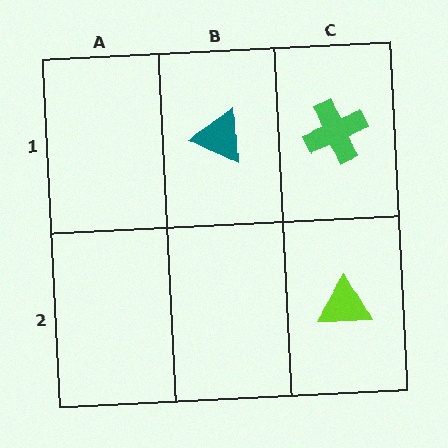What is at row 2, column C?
A lime triangle.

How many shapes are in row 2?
1 shape.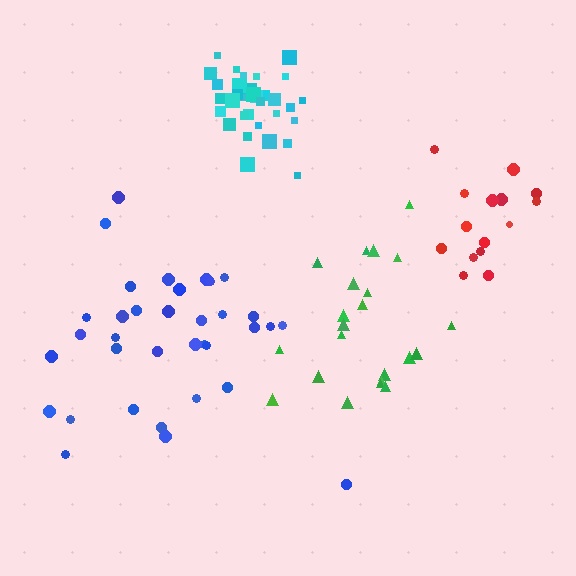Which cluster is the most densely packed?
Cyan.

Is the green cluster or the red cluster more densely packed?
Red.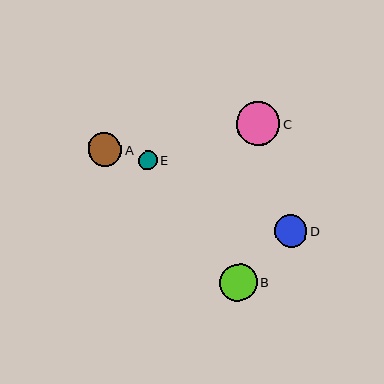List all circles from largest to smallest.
From largest to smallest: C, B, A, D, E.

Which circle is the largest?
Circle C is the largest with a size of approximately 44 pixels.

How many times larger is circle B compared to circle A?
Circle B is approximately 1.1 times the size of circle A.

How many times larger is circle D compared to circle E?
Circle D is approximately 1.7 times the size of circle E.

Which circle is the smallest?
Circle E is the smallest with a size of approximately 19 pixels.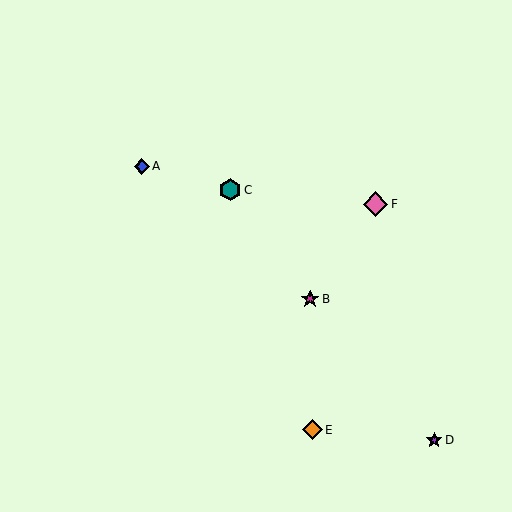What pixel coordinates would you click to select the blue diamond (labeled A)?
Click at (142, 166) to select the blue diamond A.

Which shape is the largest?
The pink diamond (labeled F) is the largest.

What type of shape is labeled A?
Shape A is a blue diamond.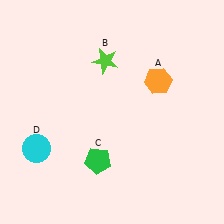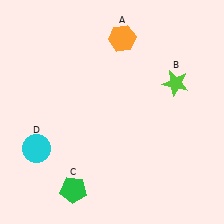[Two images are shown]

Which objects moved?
The objects that moved are: the orange hexagon (A), the lime star (B), the green pentagon (C).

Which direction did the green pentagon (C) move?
The green pentagon (C) moved down.